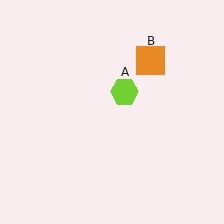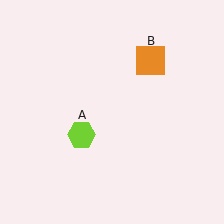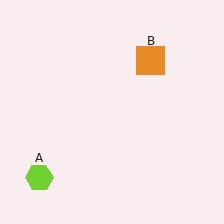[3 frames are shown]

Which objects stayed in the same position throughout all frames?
Orange square (object B) remained stationary.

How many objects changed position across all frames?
1 object changed position: lime hexagon (object A).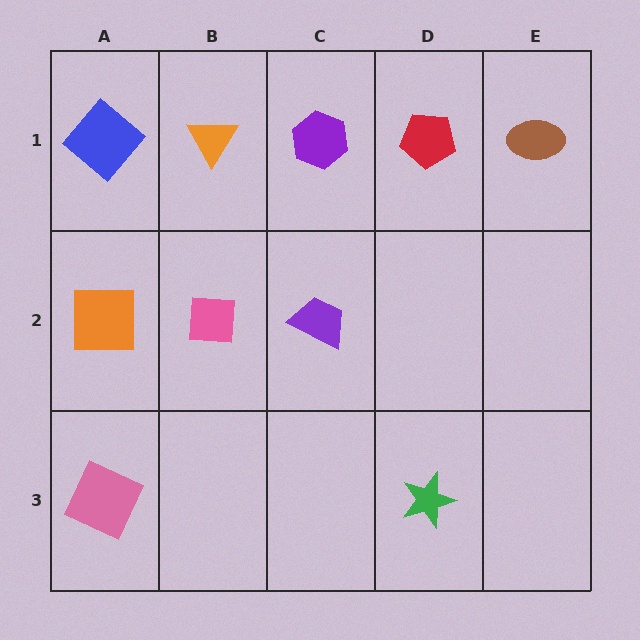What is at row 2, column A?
An orange square.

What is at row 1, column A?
A blue diamond.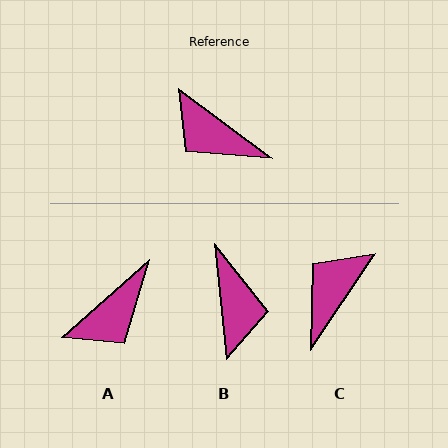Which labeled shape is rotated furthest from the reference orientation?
B, about 133 degrees away.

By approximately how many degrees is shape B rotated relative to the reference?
Approximately 133 degrees counter-clockwise.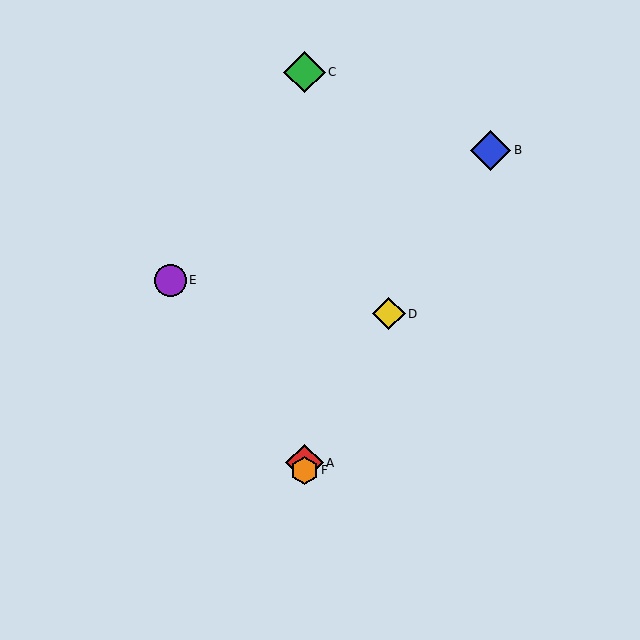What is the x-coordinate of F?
Object F is at x≈304.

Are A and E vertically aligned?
No, A is at x≈304 and E is at x≈170.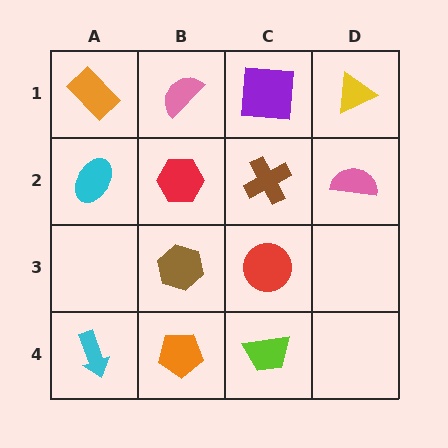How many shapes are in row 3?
2 shapes.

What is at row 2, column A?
A cyan ellipse.